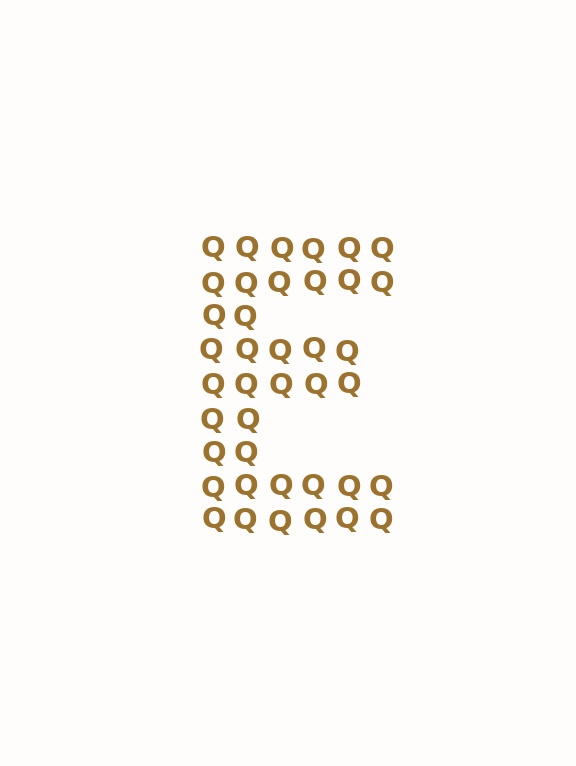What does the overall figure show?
The overall figure shows the letter E.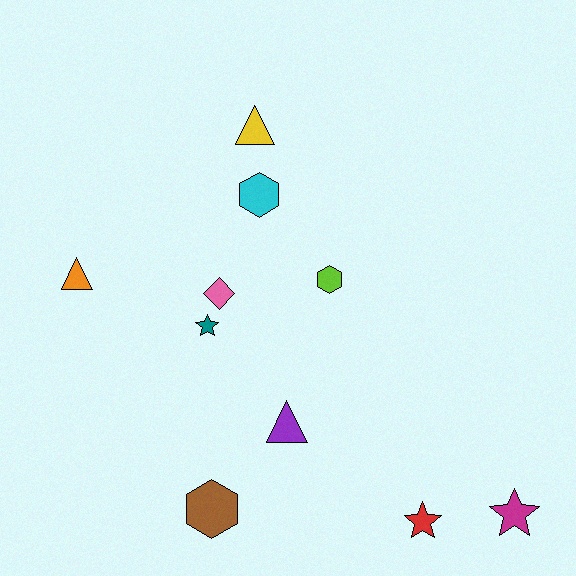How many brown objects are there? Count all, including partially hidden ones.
There is 1 brown object.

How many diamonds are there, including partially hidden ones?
There is 1 diamond.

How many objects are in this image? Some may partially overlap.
There are 10 objects.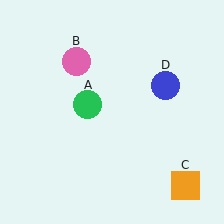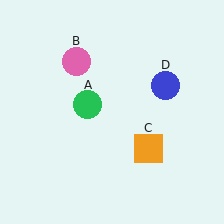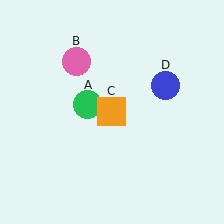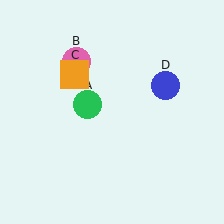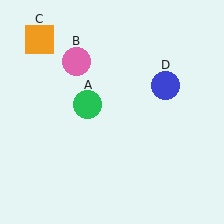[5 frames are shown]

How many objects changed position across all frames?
1 object changed position: orange square (object C).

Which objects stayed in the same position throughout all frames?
Green circle (object A) and pink circle (object B) and blue circle (object D) remained stationary.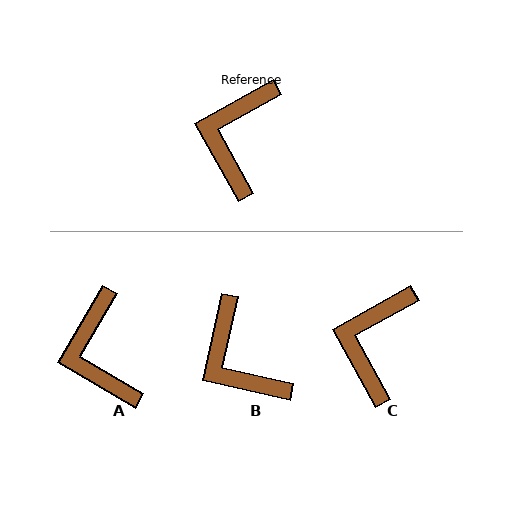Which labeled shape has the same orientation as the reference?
C.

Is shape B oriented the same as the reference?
No, it is off by about 49 degrees.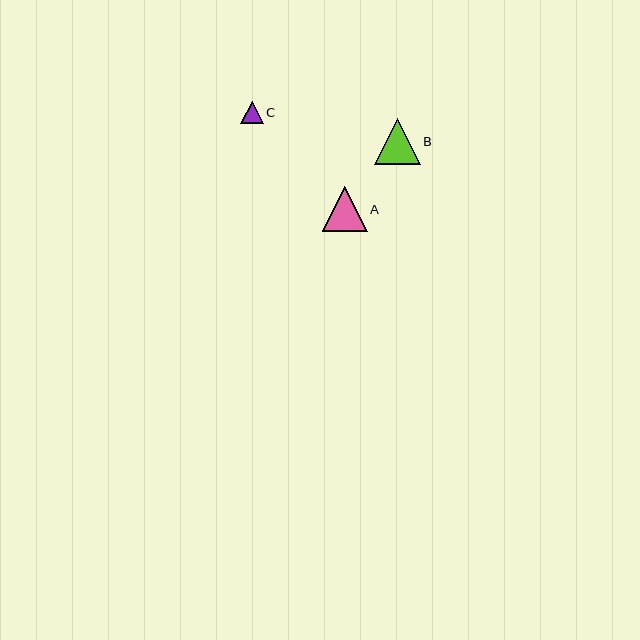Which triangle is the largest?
Triangle B is the largest with a size of approximately 46 pixels.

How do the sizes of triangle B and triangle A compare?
Triangle B and triangle A are approximately the same size.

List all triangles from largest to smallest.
From largest to smallest: B, A, C.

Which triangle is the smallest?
Triangle C is the smallest with a size of approximately 22 pixels.